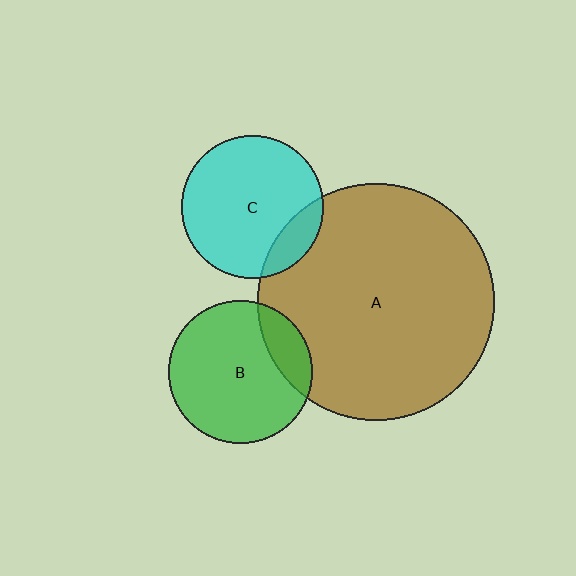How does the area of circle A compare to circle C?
Approximately 2.8 times.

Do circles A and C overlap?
Yes.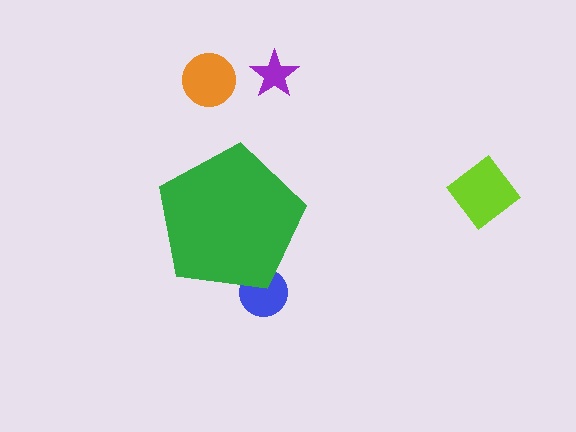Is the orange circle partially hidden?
No, the orange circle is fully visible.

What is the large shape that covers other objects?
A green pentagon.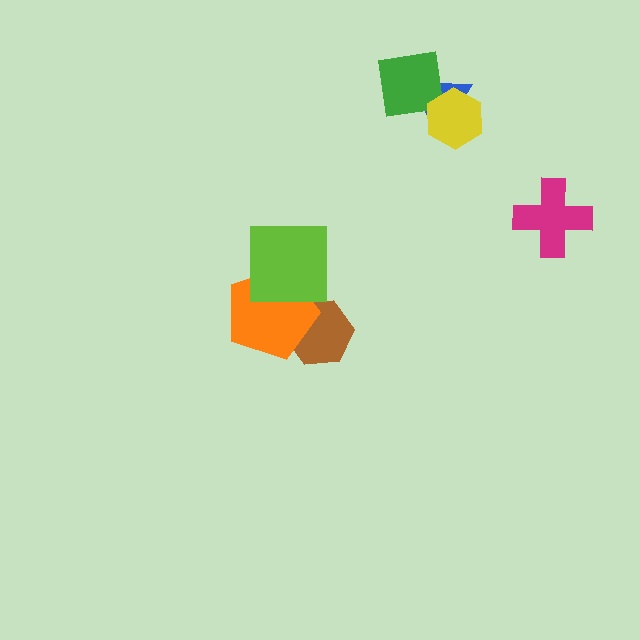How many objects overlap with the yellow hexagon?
1 object overlaps with the yellow hexagon.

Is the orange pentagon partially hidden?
Yes, it is partially covered by another shape.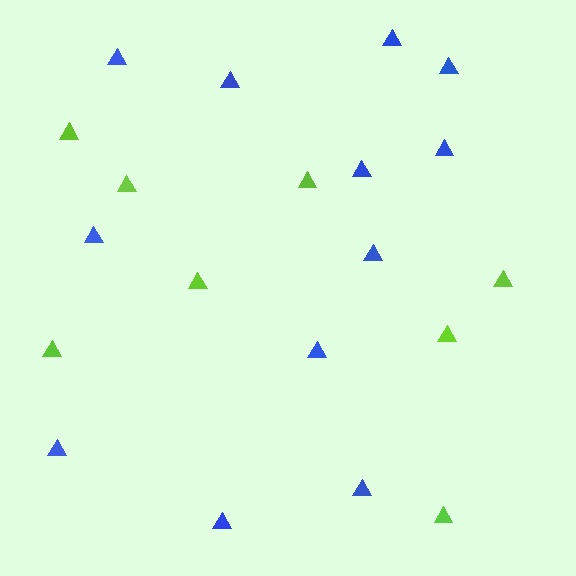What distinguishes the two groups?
There are 2 groups: one group of lime triangles (8) and one group of blue triangles (12).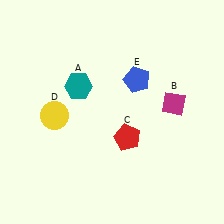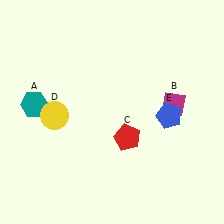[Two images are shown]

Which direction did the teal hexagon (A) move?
The teal hexagon (A) moved left.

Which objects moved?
The objects that moved are: the teal hexagon (A), the blue pentagon (E).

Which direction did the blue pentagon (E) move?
The blue pentagon (E) moved down.